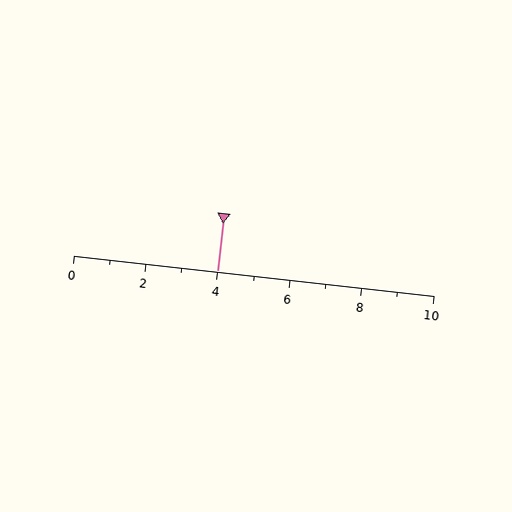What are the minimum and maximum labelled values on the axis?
The axis runs from 0 to 10.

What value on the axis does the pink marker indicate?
The marker indicates approximately 4.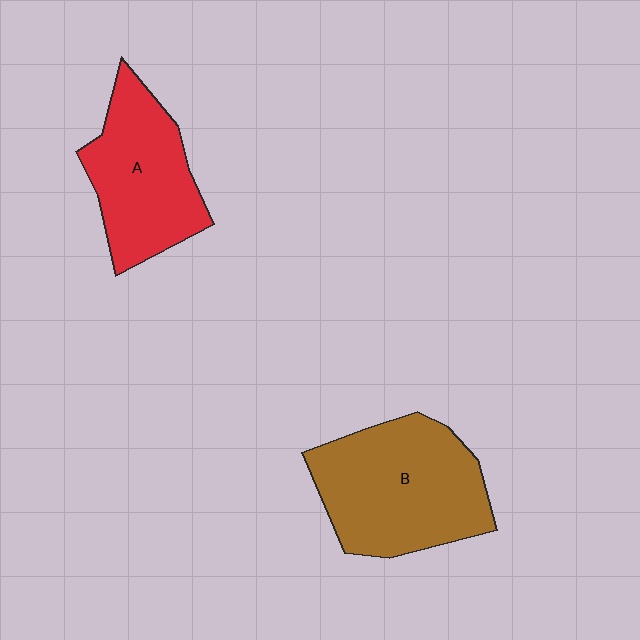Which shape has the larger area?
Shape B (brown).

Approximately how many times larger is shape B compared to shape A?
Approximately 1.3 times.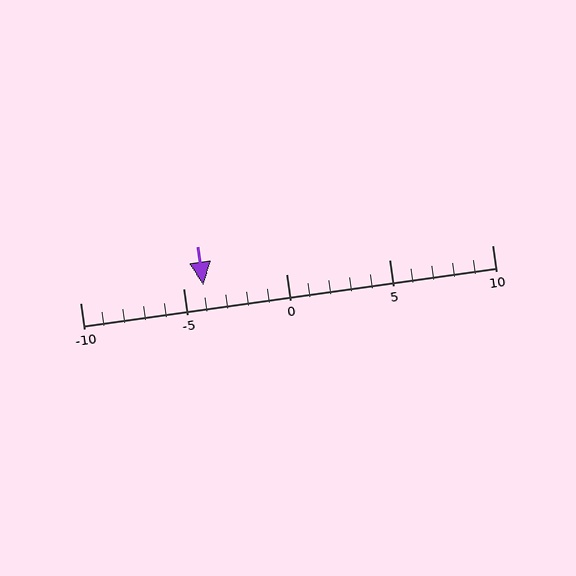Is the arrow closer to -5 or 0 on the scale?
The arrow is closer to -5.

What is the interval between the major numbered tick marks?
The major tick marks are spaced 5 units apart.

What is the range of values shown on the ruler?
The ruler shows values from -10 to 10.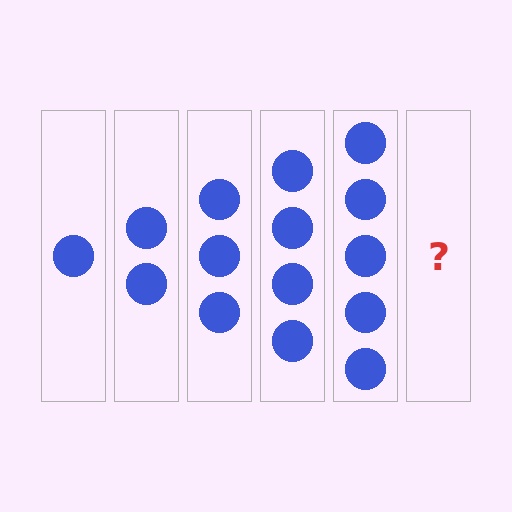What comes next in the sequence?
The next element should be 6 circles.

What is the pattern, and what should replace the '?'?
The pattern is that each step adds one more circle. The '?' should be 6 circles.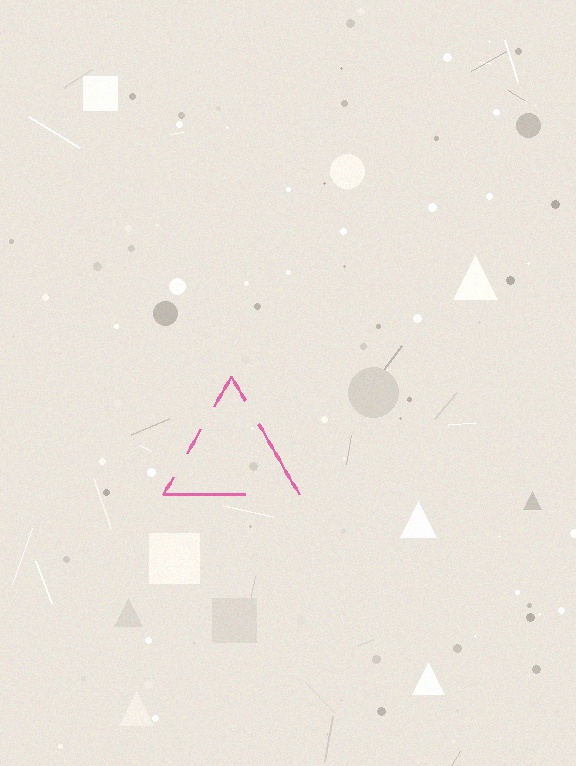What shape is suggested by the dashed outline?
The dashed outline suggests a triangle.